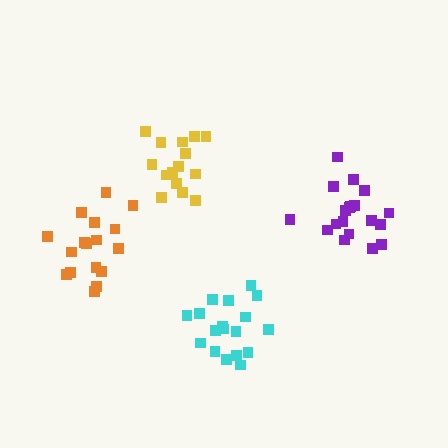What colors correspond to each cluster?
The clusters are colored: purple, orange, yellow, cyan.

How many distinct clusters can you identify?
There are 4 distinct clusters.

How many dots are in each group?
Group 1: 19 dots, Group 2: 17 dots, Group 3: 15 dots, Group 4: 18 dots (69 total).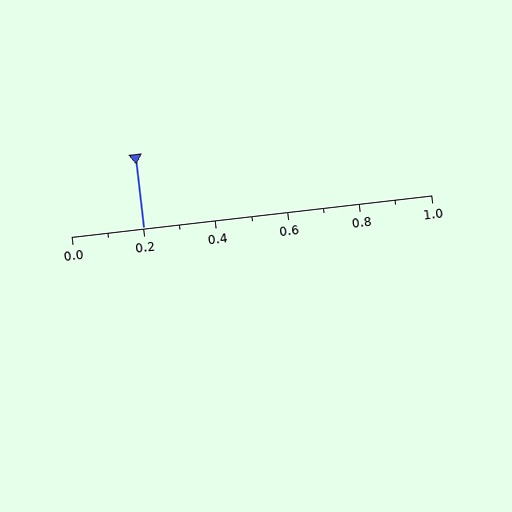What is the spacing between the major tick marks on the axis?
The major ticks are spaced 0.2 apart.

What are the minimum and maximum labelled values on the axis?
The axis runs from 0.0 to 1.0.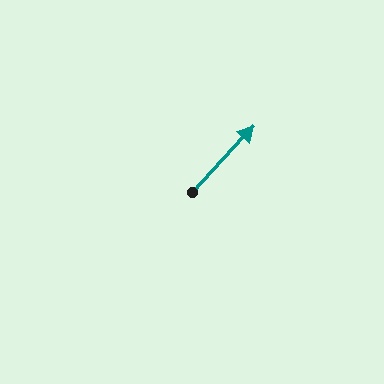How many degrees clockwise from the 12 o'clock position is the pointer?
Approximately 43 degrees.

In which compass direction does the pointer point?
Northeast.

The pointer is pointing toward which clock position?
Roughly 1 o'clock.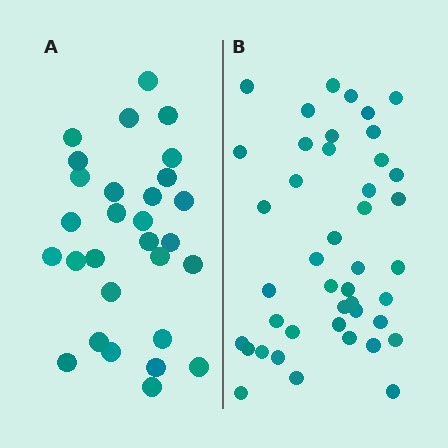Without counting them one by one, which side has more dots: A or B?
Region B (the right region) has more dots.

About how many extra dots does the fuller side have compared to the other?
Region B has approximately 15 more dots than region A.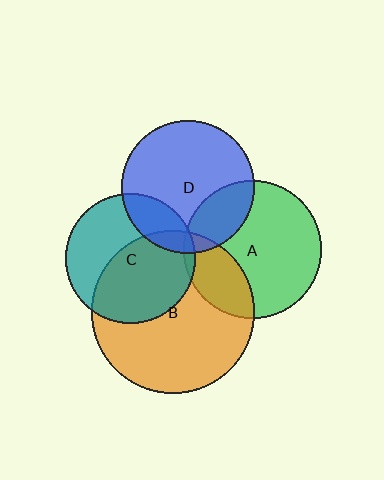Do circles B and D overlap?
Yes.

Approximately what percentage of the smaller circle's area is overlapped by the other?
Approximately 10%.